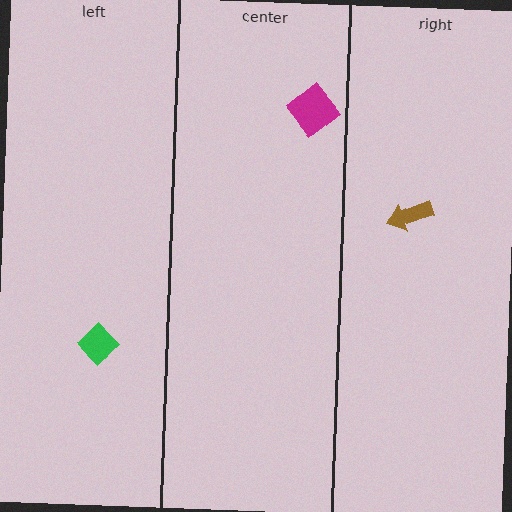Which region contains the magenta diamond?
The center region.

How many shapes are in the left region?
1.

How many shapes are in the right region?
1.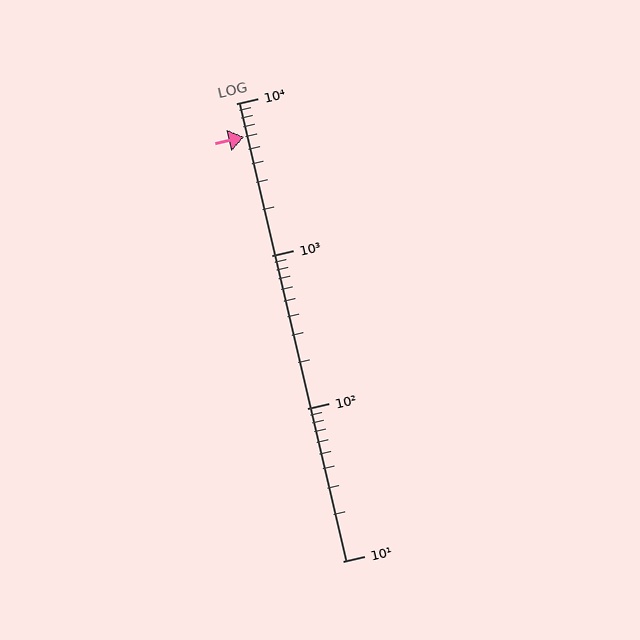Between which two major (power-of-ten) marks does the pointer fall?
The pointer is between 1000 and 10000.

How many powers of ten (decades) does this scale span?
The scale spans 3 decades, from 10 to 10000.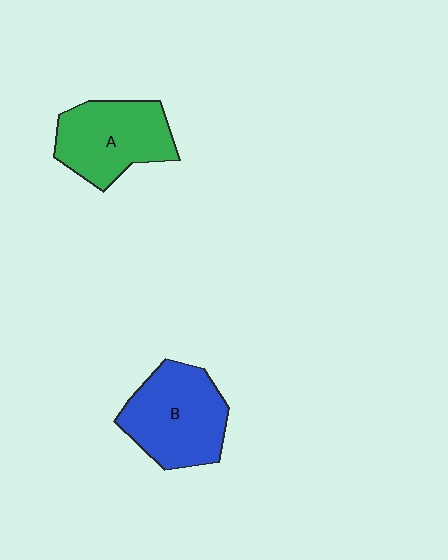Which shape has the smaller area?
Shape A (green).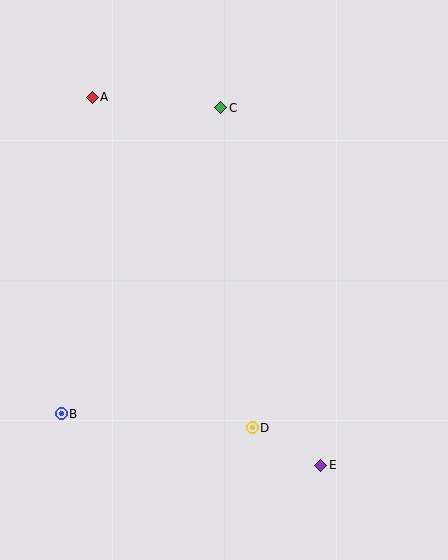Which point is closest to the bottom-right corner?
Point E is closest to the bottom-right corner.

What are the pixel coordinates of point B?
Point B is at (61, 414).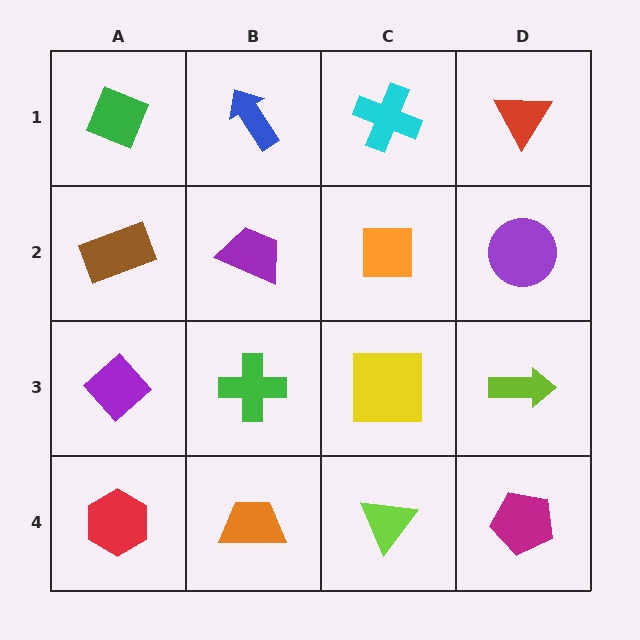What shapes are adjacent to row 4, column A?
A purple diamond (row 3, column A), an orange trapezoid (row 4, column B).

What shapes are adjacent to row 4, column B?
A green cross (row 3, column B), a red hexagon (row 4, column A), a lime triangle (row 4, column C).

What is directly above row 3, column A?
A brown rectangle.